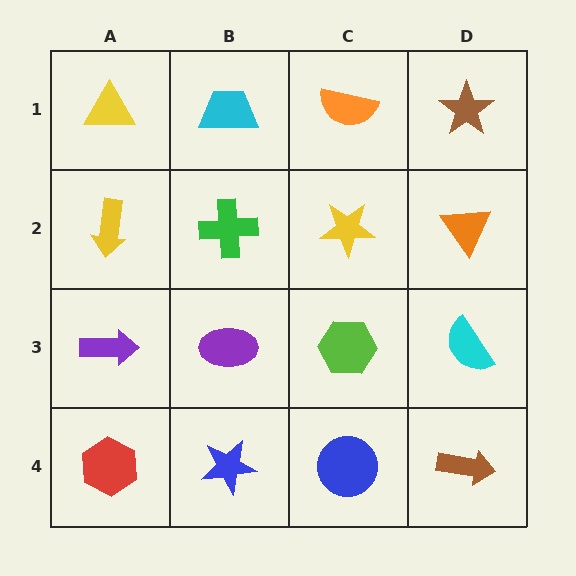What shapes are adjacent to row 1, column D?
An orange triangle (row 2, column D), an orange semicircle (row 1, column C).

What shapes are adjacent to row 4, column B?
A purple ellipse (row 3, column B), a red hexagon (row 4, column A), a blue circle (row 4, column C).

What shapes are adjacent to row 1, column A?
A yellow arrow (row 2, column A), a cyan trapezoid (row 1, column B).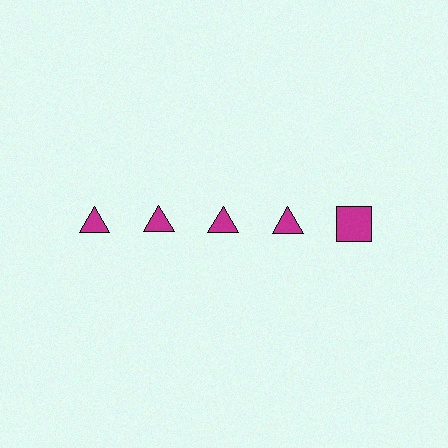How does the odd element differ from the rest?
It has a different shape: square instead of triangle.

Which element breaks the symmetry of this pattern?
The magenta square in the top row, rightmost column breaks the symmetry. All other shapes are magenta triangles.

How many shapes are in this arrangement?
There are 5 shapes arranged in a grid pattern.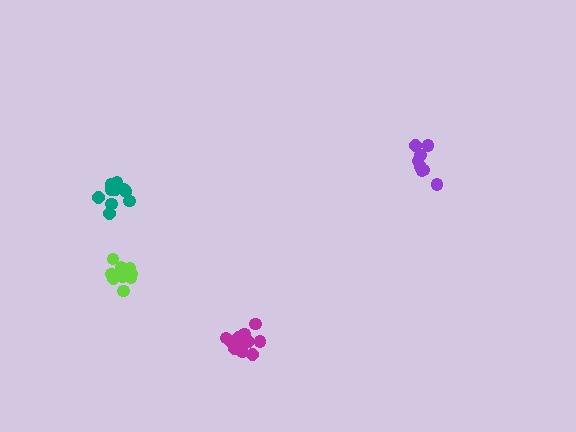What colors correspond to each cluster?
The clusters are colored: magenta, teal, purple, lime.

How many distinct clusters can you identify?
There are 4 distinct clusters.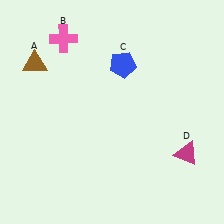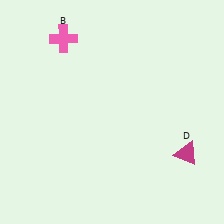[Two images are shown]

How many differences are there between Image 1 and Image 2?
There are 2 differences between the two images.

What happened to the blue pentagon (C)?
The blue pentagon (C) was removed in Image 2. It was in the top-right area of Image 1.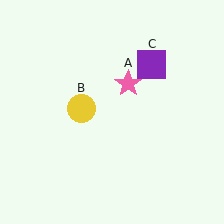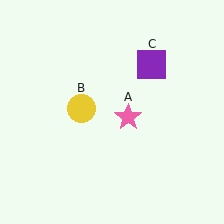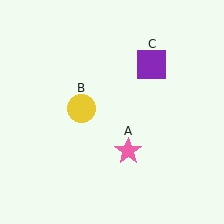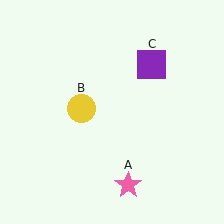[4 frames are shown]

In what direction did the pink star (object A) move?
The pink star (object A) moved down.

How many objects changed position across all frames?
1 object changed position: pink star (object A).